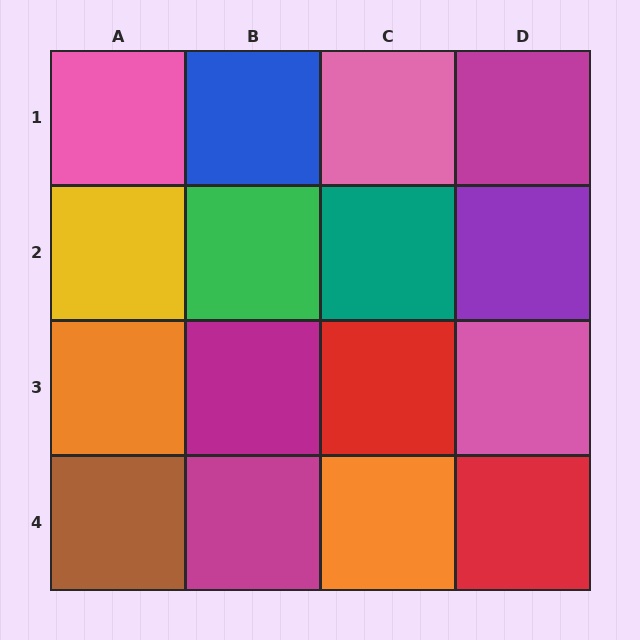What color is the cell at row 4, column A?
Brown.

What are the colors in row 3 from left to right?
Orange, magenta, red, pink.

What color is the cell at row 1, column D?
Magenta.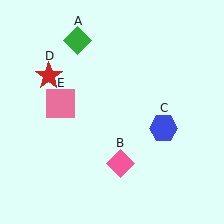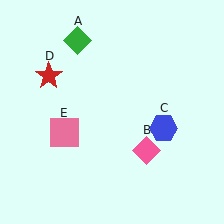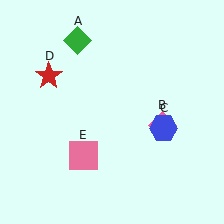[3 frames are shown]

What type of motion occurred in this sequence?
The pink diamond (object B), pink square (object E) rotated counterclockwise around the center of the scene.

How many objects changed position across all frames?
2 objects changed position: pink diamond (object B), pink square (object E).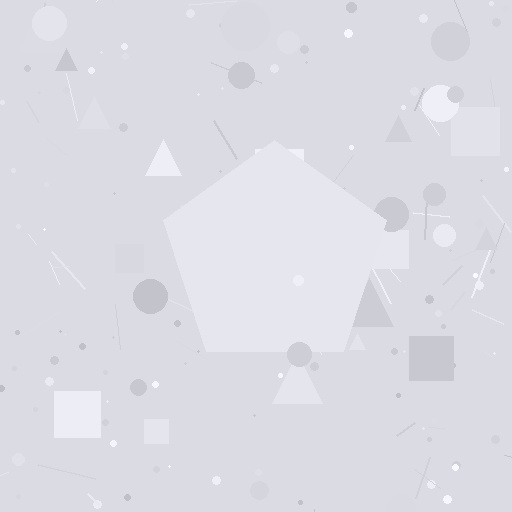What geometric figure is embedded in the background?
A pentagon is embedded in the background.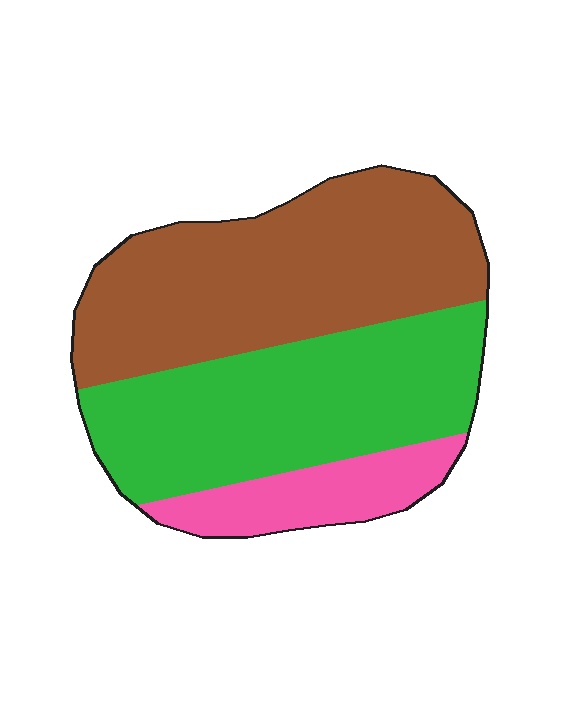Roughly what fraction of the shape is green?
Green takes up about two fifths (2/5) of the shape.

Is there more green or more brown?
Brown.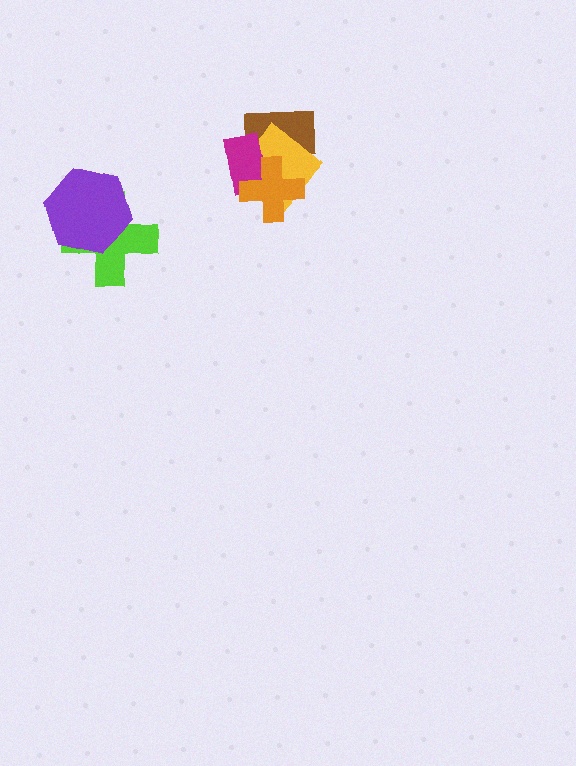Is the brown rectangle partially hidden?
Yes, it is partially covered by another shape.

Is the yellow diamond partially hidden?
Yes, it is partially covered by another shape.